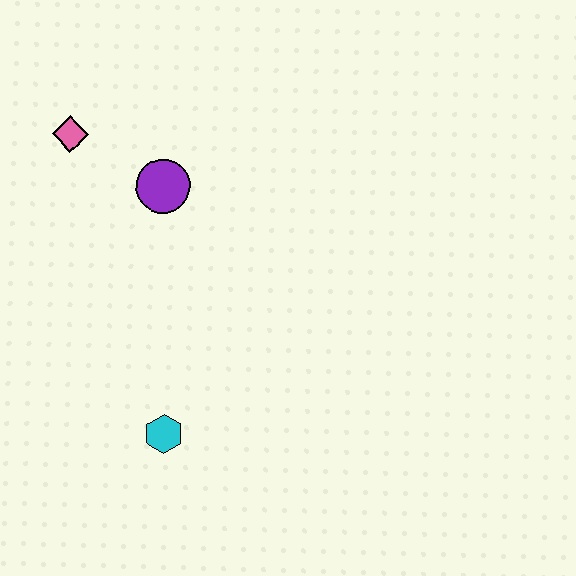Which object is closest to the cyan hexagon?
The purple circle is closest to the cyan hexagon.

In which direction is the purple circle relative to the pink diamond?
The purple circle is to the right of the pink diamond.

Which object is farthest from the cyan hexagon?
The pink diamond is farthest from the cyan hexagon.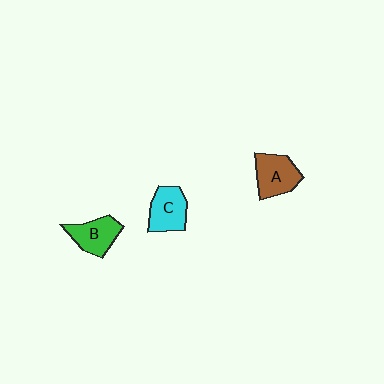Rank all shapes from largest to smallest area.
From largest to smallest: A (brown), C (cyan), B (green).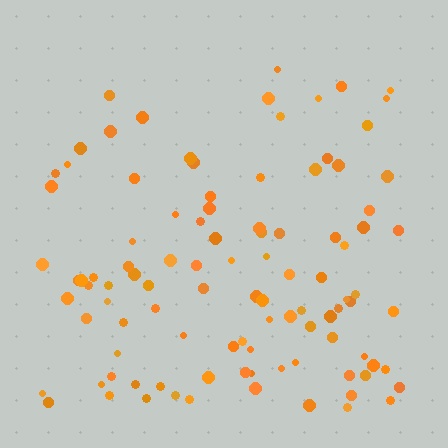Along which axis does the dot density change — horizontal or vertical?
Vertical.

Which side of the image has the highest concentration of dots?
The bottom.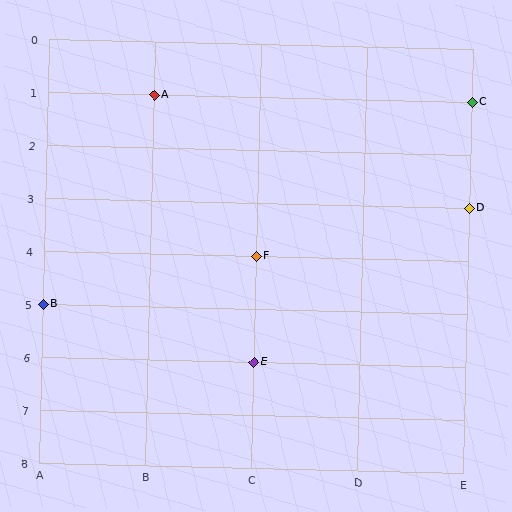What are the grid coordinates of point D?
Point D is at grid coordinates (E, 3).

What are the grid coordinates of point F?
Point F is at grid coordinates (C, 4).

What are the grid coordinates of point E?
Point E is at grid coordinates (C, 6).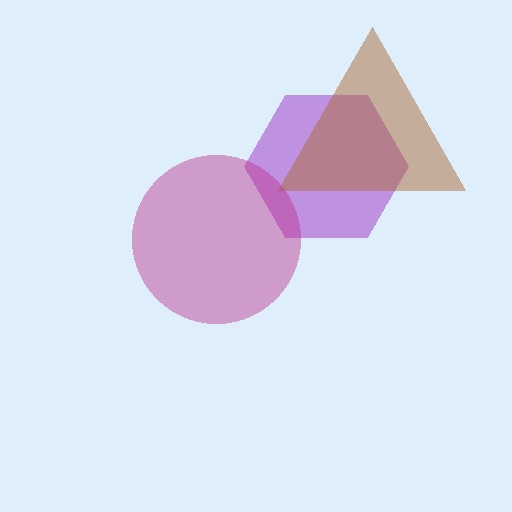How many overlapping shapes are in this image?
There are 3 overlapping shapes in the image.